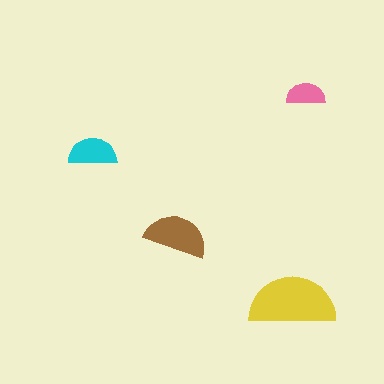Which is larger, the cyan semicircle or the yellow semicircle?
The yellow one.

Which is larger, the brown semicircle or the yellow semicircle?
The yellow one.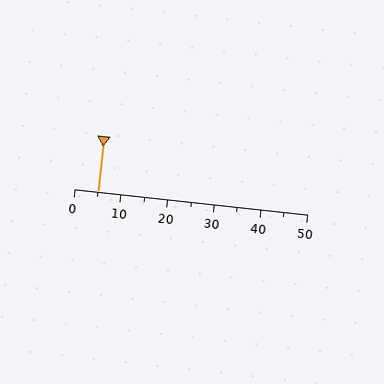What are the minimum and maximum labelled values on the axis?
The axis runs from 0 to 50.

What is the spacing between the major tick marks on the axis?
The major ticks are spaced 10 apart.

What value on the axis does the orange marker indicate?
The marker indicates approximately 5.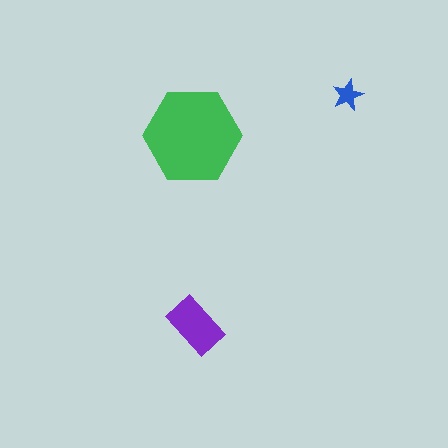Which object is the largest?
The green hexagon.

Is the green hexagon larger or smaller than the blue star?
Larger.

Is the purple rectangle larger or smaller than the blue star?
Larger.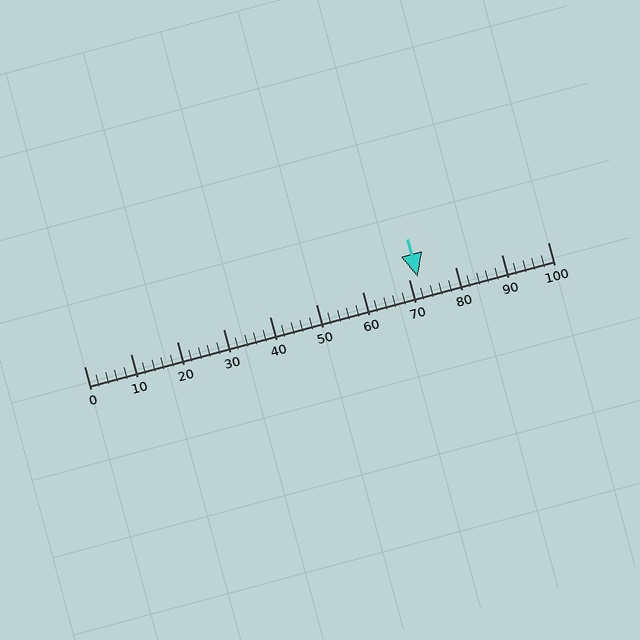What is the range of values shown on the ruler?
The ruler shows values from 0 to 100.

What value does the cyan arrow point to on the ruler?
The cyan arrow points to approximately 72.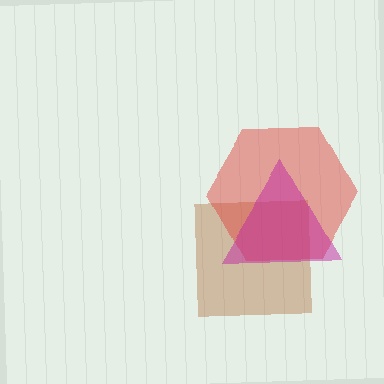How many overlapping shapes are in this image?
There are 3 overlapping shapes in the image.